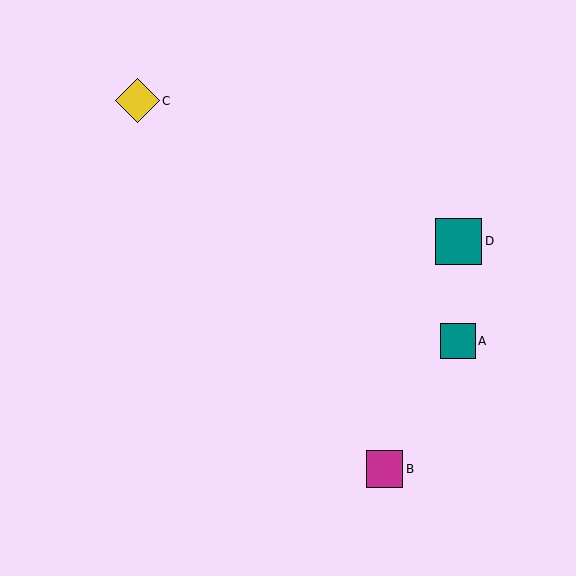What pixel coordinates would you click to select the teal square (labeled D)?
Click at (458, 241) to select the teal square D.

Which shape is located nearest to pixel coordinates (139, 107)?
The yellow diamond (labeled C) at (137, 101) is nearest to that location.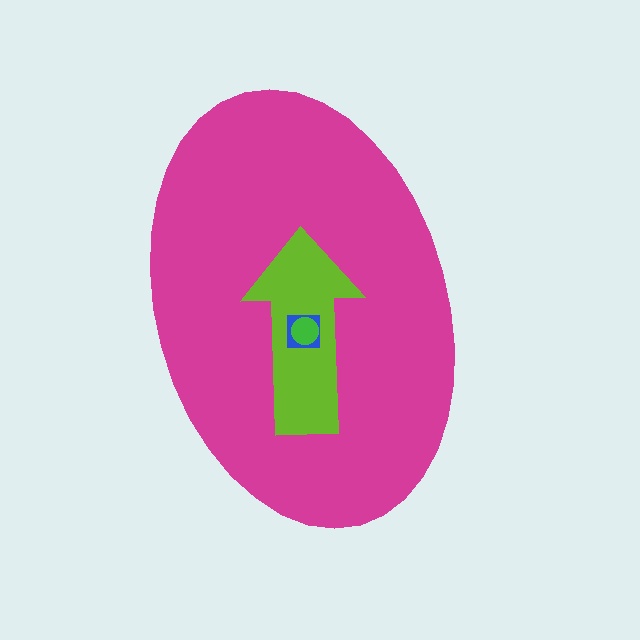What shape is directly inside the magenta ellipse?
The lime arrow.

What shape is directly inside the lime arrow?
The blue square.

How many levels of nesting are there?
4.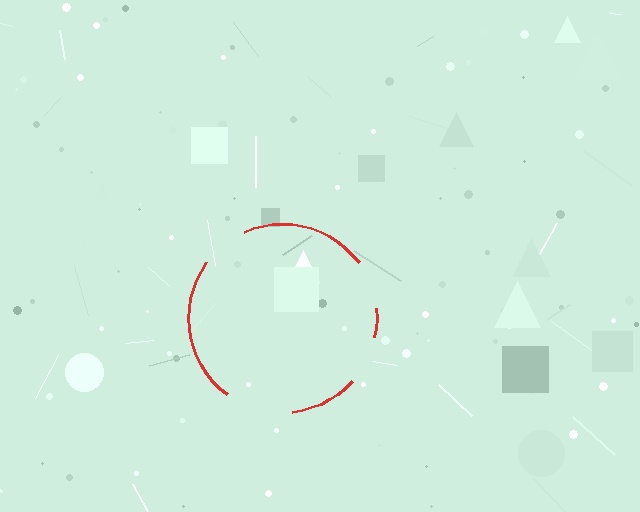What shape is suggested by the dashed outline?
The dashed outline suggests a circle.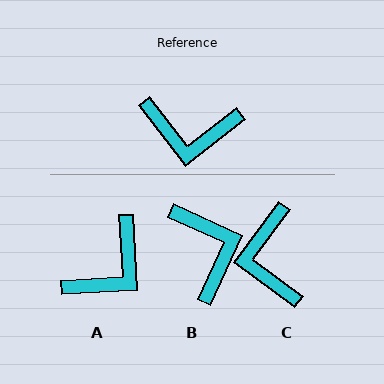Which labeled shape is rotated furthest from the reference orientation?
B, about 117 degrees away.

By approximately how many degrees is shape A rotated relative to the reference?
Approximately 55 degrees counter-clockwise.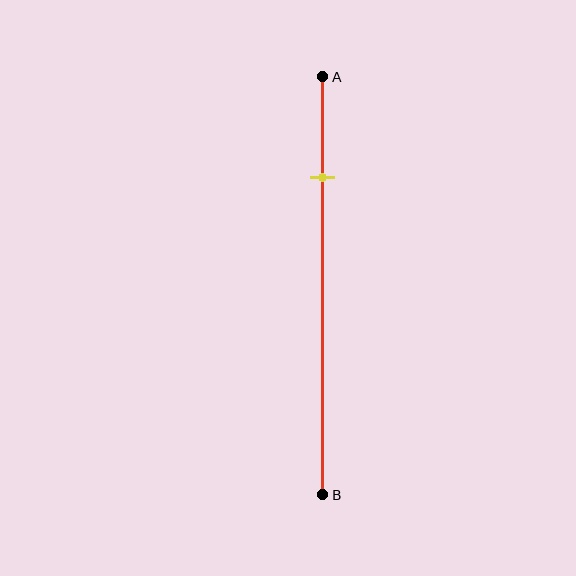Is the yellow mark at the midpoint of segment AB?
No, the mark is at about 25% from A, not at the 50% midpoint.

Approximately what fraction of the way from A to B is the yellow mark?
The yellow mark is approximately 25% of the way from A to B.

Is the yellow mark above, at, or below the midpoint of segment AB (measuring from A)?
The yellow mark is above the midpoint of segment AB.